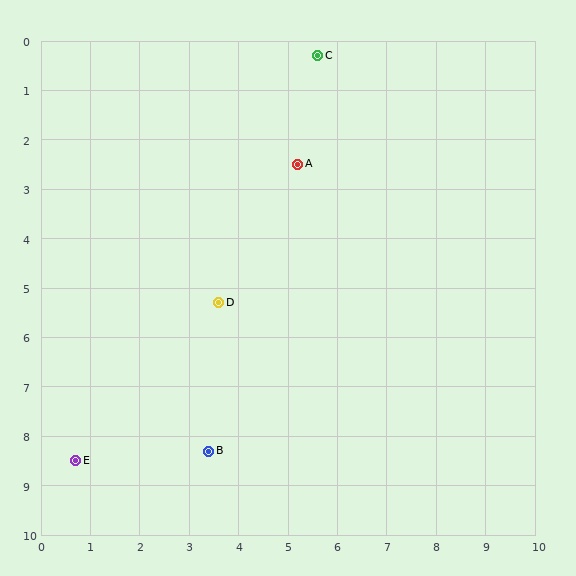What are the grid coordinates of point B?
Point B is at approximately (3.4, 8.3).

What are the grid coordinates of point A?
Point A is at approximately (5.2, 2.5).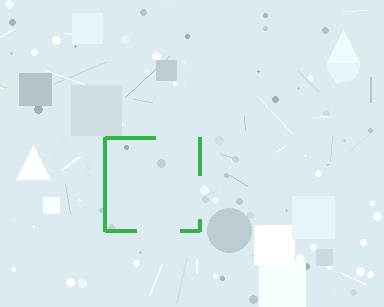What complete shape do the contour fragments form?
The contour fragments form a square.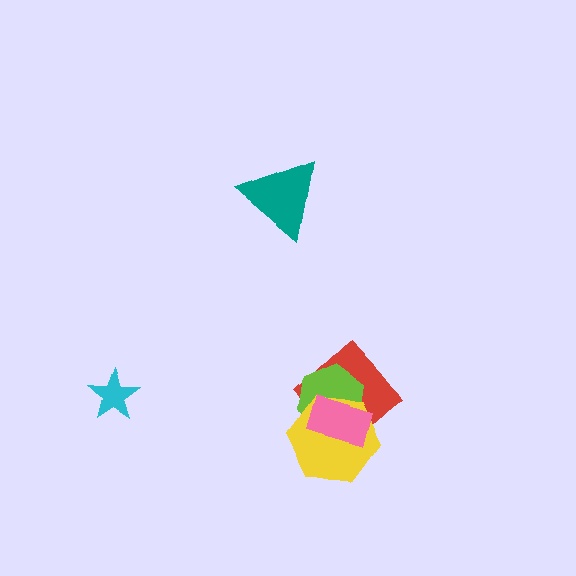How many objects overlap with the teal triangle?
0 objects overlap with the teal triangle.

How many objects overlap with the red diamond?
3 objects overlap with the red diamond.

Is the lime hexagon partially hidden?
Yes, it is partially covered by another shape.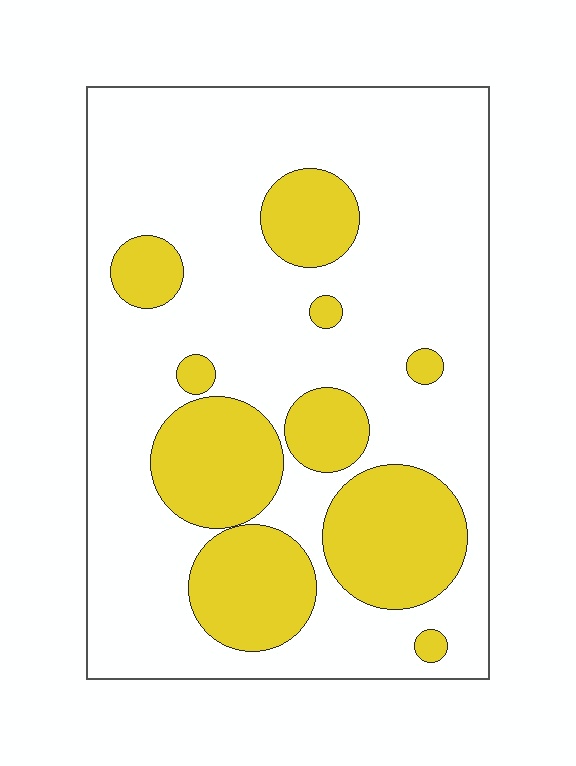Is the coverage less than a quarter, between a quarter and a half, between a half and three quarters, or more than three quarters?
Between a quarter and a half.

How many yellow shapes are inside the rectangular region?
10.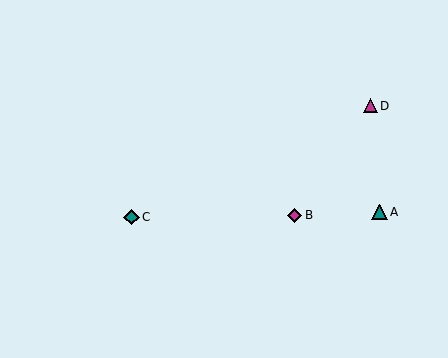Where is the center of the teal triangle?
The center of the teal triangle is at (380, 212).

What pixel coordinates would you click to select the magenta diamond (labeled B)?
Click at (295, 215) to select the magenta diamond B.